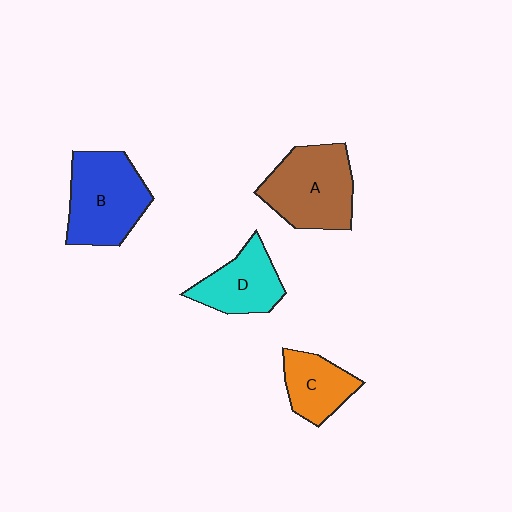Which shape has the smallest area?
Shape C (orange).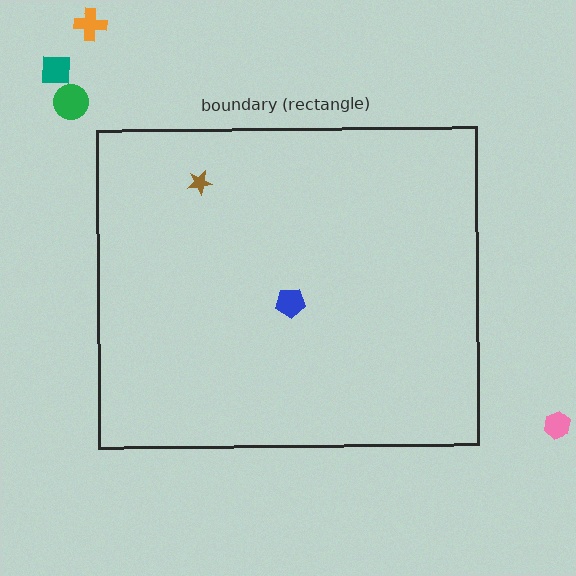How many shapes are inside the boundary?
2 inside, 4 outside.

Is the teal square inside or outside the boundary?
Outside.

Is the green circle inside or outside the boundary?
Outside.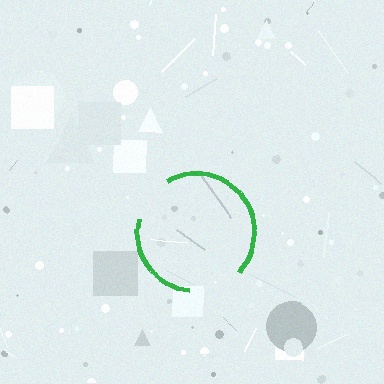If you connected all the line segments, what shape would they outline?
They would outline a circle.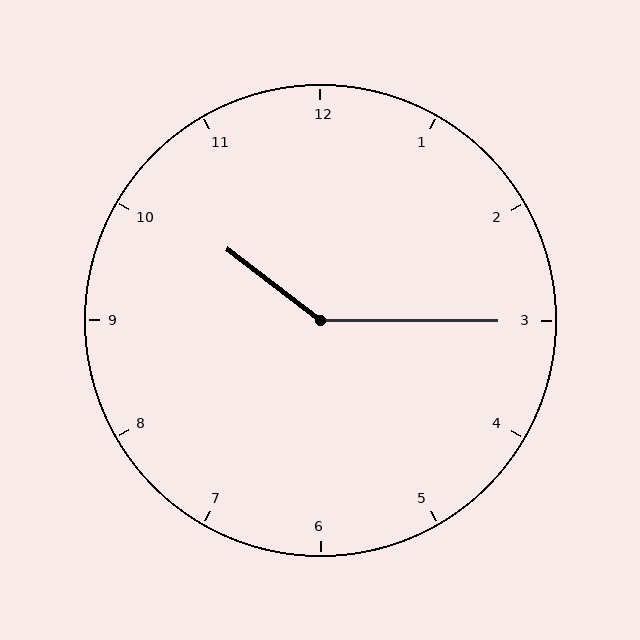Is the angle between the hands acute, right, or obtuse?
It is obtuse.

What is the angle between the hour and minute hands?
Approximately 142 degrees.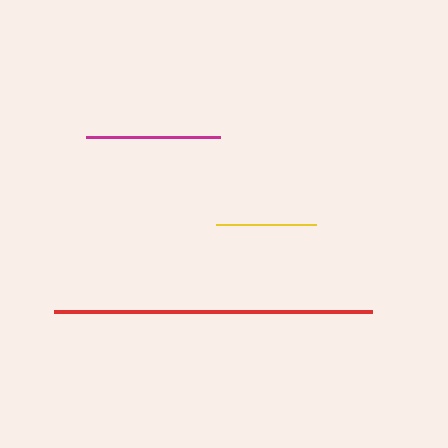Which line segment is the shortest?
The yellow line is the shortest at approximately 100 pixels.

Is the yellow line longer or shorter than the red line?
The red line is longer than the yellow line.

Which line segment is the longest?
The red line is the longest at approximately 318 pixels.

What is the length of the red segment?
The red segment is approximately 318 pixels long.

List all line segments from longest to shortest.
From longest to shortest: red, magenta, yellow.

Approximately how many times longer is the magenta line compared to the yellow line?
The magenta line is approximately 1.3 times the length of the yellow line.